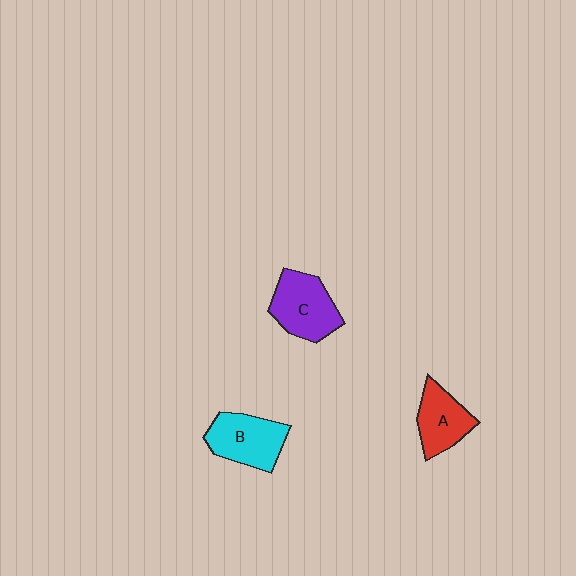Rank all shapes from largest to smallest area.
From largest to smallest: C (purple), B (cyan), A (red).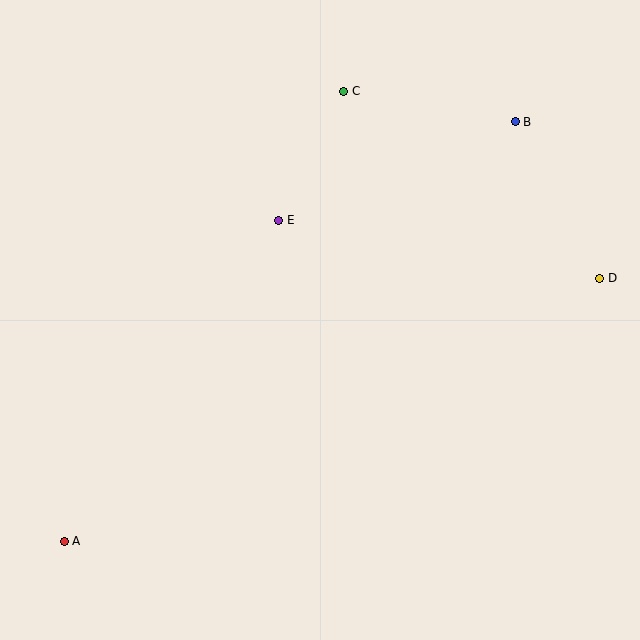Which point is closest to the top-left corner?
Point E is closest to the top-left corner.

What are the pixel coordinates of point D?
Point D is at (600, 278).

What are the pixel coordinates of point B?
Point B is at (515, 122).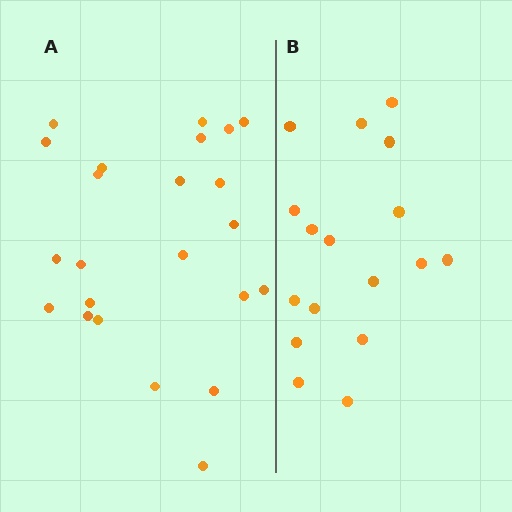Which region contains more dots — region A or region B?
Region A (the left region) has more dots.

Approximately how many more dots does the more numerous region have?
Region A has about 6 more dots than region B.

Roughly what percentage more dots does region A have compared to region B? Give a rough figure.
About 35% more.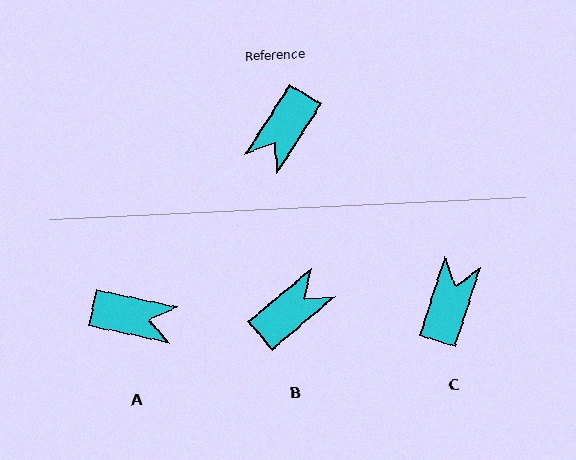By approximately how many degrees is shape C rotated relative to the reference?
Approximately 166 degrees clockwise.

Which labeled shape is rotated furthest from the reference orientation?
C, about 166 degrees away.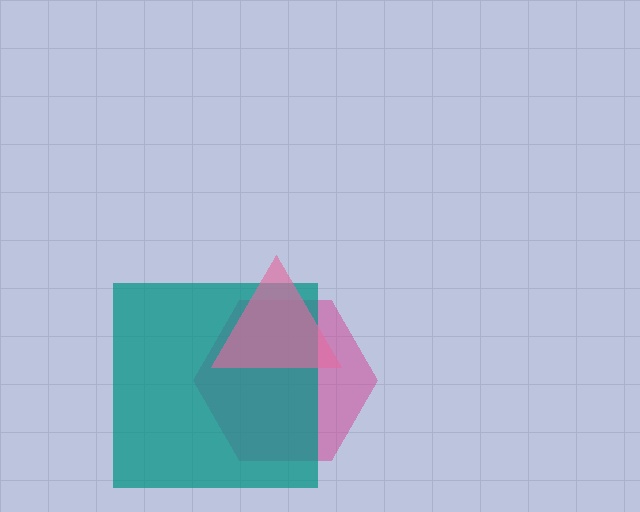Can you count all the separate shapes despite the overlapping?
Yes, there are 3 separate shapes.